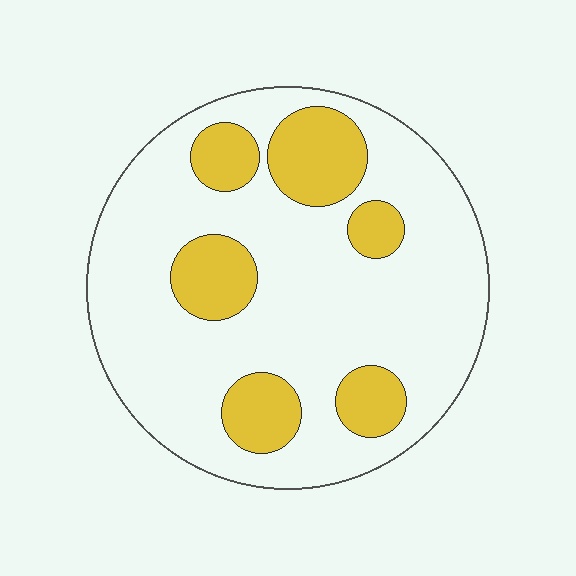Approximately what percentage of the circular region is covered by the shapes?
Approximately 25%.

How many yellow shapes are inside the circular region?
6.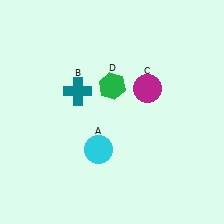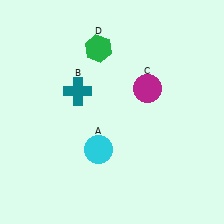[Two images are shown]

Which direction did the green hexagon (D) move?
The green hexagon (D) moved up.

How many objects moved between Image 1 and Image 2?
1 object moved between the two images.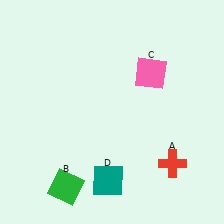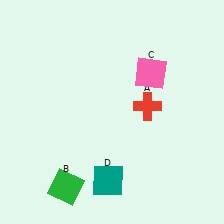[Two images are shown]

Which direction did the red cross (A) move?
The red cross (A) moved up.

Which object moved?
The red cross (A) moved up.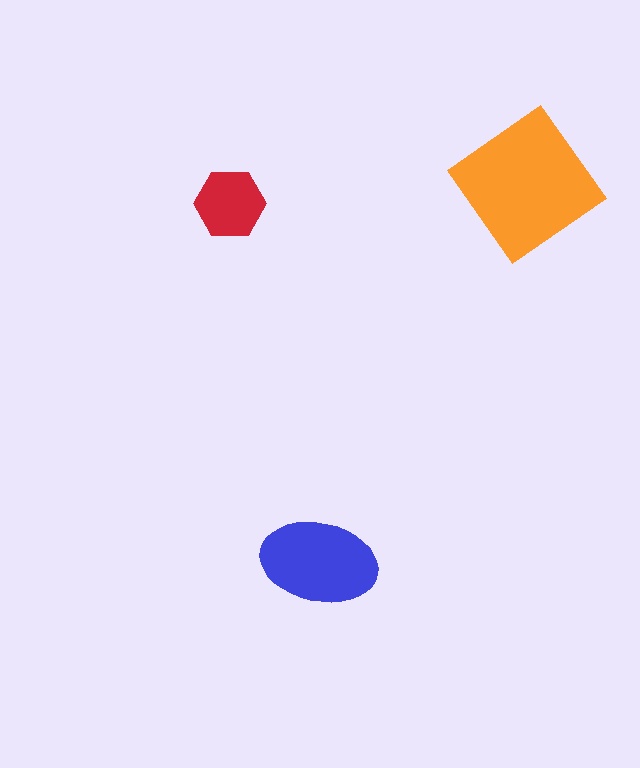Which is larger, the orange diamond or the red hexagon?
The orange diamond.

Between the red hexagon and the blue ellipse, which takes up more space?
The blue ellipse.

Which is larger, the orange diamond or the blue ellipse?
The orange diamond.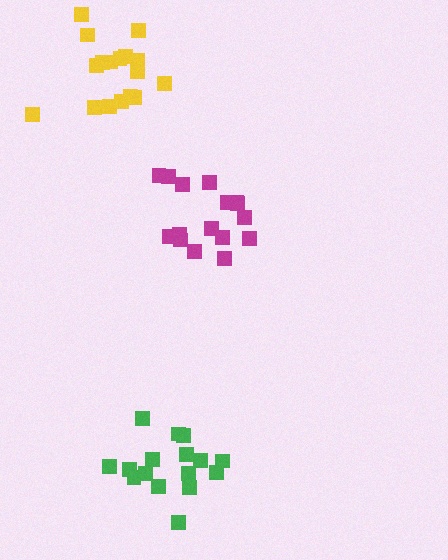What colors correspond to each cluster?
The clusters are colored: magenta, green, yellow.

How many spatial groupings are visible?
There are 3 spatial groupings.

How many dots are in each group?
Group 1: 16 dots, Group 2: 16 dots, Group 3: 17 dots (49 total).